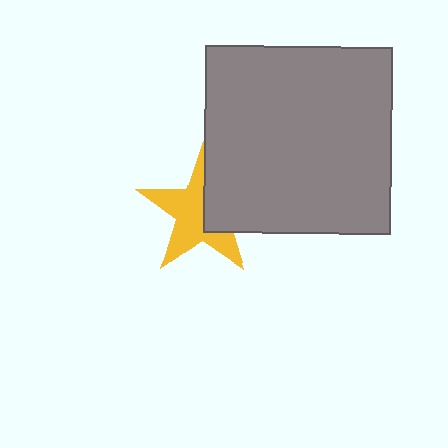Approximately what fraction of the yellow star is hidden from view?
Roughly 37% of the yellow star is hidden behind the gray square.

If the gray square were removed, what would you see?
You would see the complete yellow star.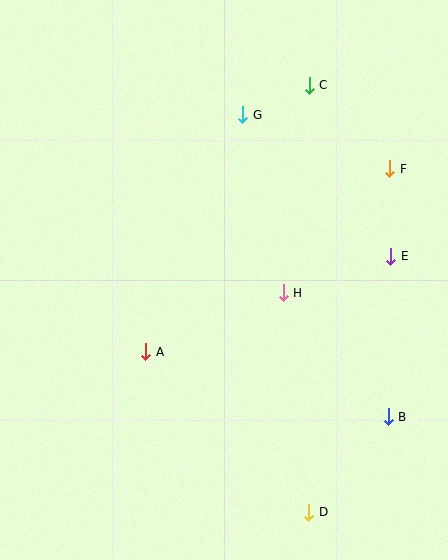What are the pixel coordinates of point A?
Point A is at (146, 352).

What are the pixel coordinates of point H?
Point H is at (283, 293).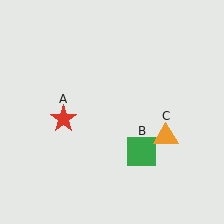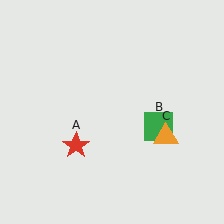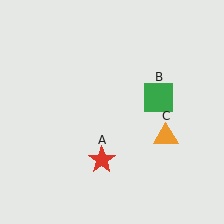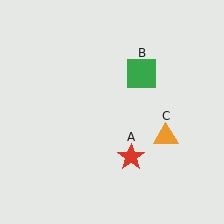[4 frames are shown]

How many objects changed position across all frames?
2 objects changed position: red star (object A), green square (object B).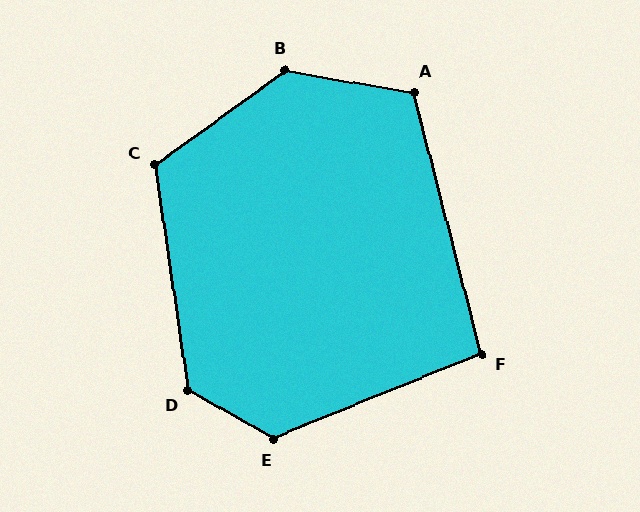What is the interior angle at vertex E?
Approximately 128 degrees (obtuse).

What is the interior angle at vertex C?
Approximately 118 degrees (obtuse).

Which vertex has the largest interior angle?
B, at approximately 134 degrees.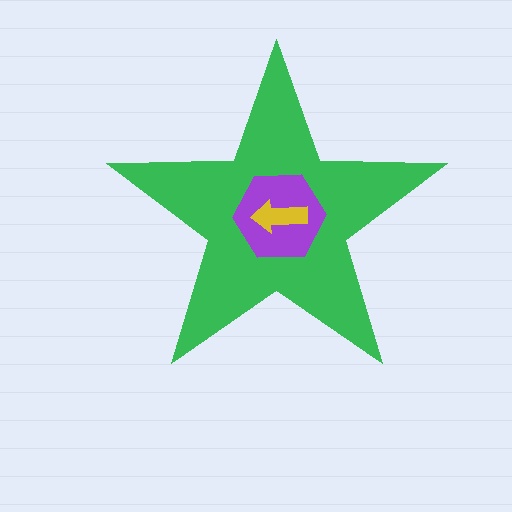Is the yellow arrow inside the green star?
Yes.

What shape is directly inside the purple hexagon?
The yellow arrow.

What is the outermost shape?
The green star.